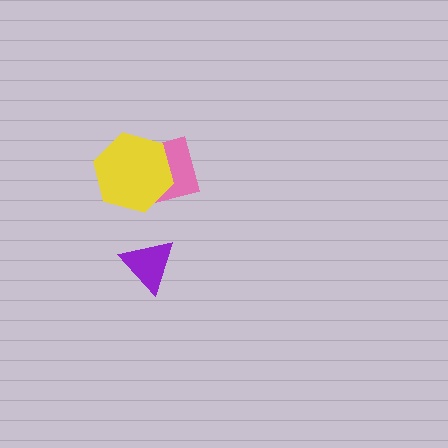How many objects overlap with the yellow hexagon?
1 object overlaps with the yellow hexagon.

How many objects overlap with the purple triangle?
0 objects overlap with the purple triangle.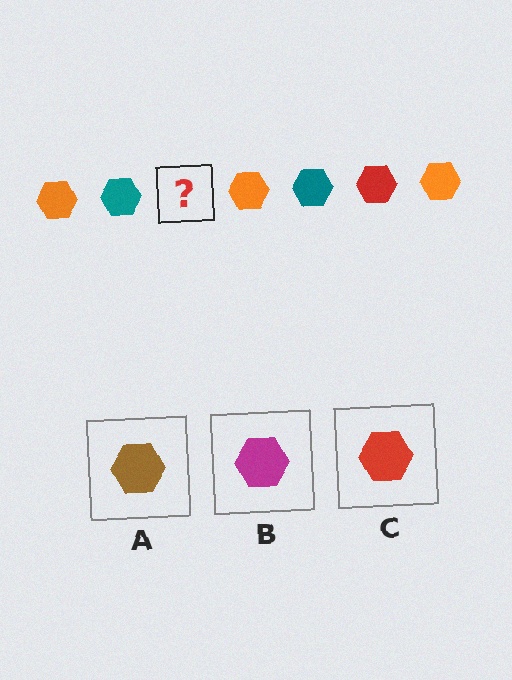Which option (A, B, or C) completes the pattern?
C.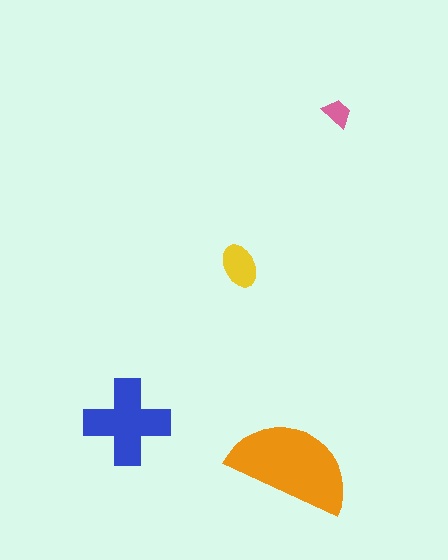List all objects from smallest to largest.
The pink trapezoid, the yellow ellipse, the blue cross, the orange semicircle.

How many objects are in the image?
There are 4 objects in the image.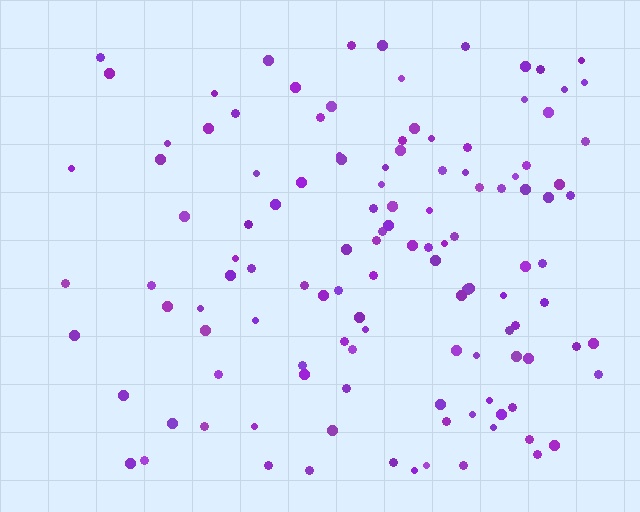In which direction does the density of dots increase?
From left to right, with the right side densest.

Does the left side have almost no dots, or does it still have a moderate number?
Still a moderate number, just noticeably fewer than the right.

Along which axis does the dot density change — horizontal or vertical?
Horizontal.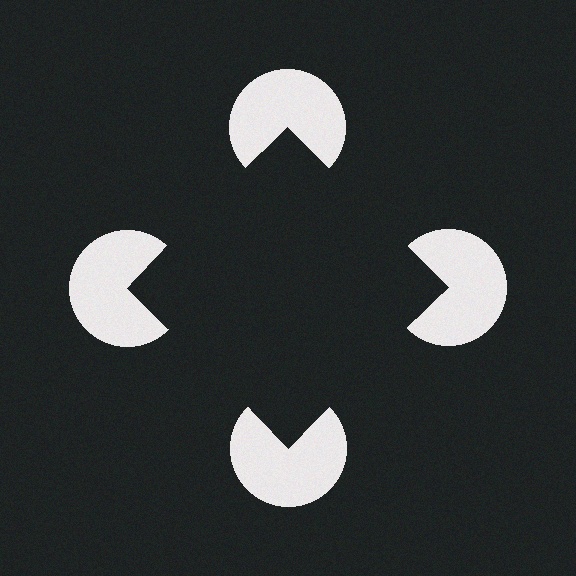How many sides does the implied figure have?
4 sides.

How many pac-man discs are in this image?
There are 4 — one at each vertex of the illusory square.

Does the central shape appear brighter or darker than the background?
It typically appears slightly darker than the background, even though no actual brightness change is drawn.